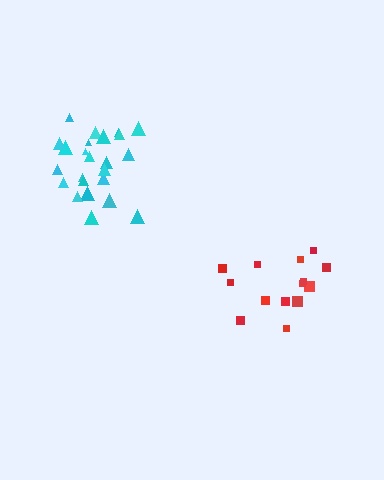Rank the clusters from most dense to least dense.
cyan, red.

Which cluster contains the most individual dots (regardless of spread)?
Cyan (24).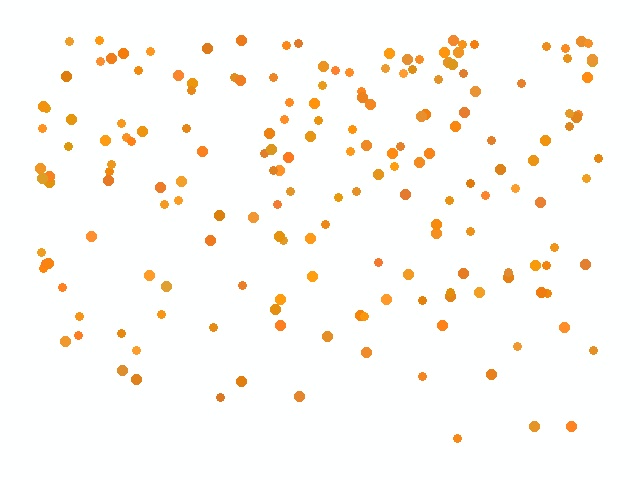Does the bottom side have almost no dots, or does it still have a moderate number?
Still a moderate number, just noticeably fewer than the top.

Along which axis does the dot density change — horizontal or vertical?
Vertical.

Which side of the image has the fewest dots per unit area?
The bottom.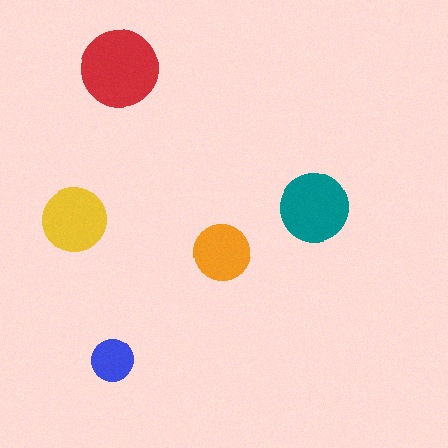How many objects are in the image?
There are 5 objects in the image.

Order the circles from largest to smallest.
the red one, the teal one, the yellow one, the orange one, the blue one.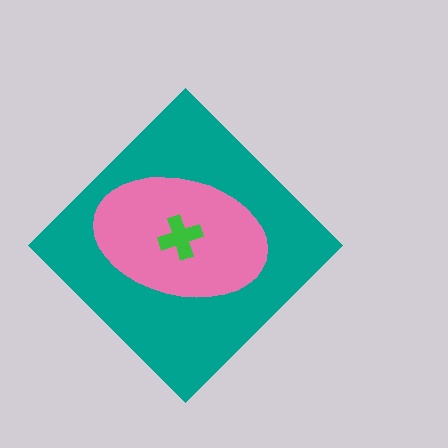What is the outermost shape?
The teal diamond.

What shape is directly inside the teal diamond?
The pink ellipse.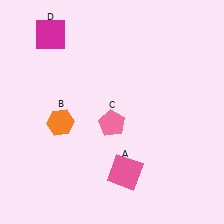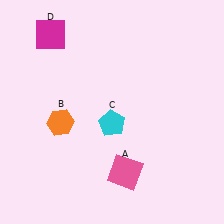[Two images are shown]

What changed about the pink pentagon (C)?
In Image 1, C is pink. In Image 2, it changed to cyan.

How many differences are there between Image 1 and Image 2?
There is 1 difference between the two images.